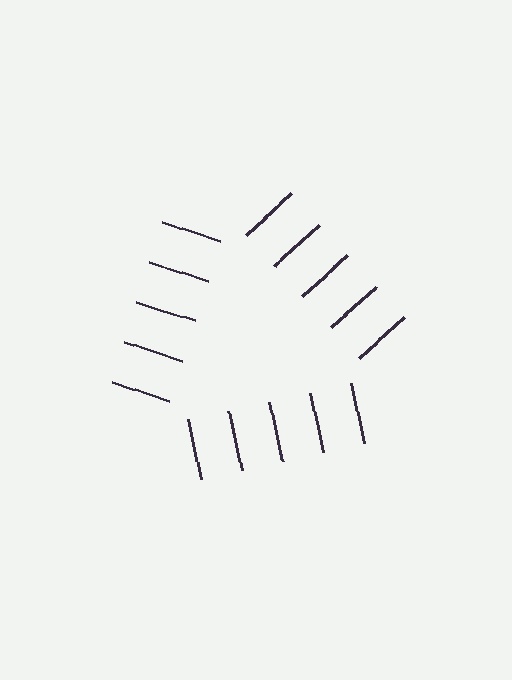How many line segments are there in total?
15 — 5 along each of the 3 edges.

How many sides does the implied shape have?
3 sides — the line-ends trace a triangle.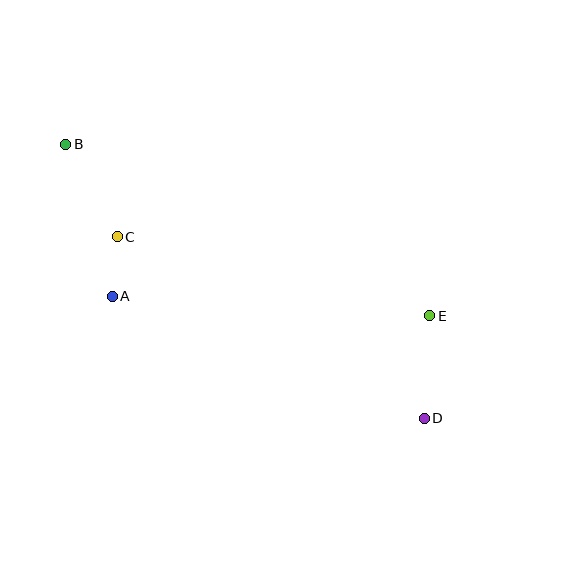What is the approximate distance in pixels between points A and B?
The distance between A and B is approximately 159 pixels.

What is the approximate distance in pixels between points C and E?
The distance between C and E is approximately 322 pixels.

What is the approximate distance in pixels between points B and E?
The distance between B and E is approximately 402 pixels.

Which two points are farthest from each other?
Points B and D are farthest from each other.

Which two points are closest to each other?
Points A and C are closest to each other.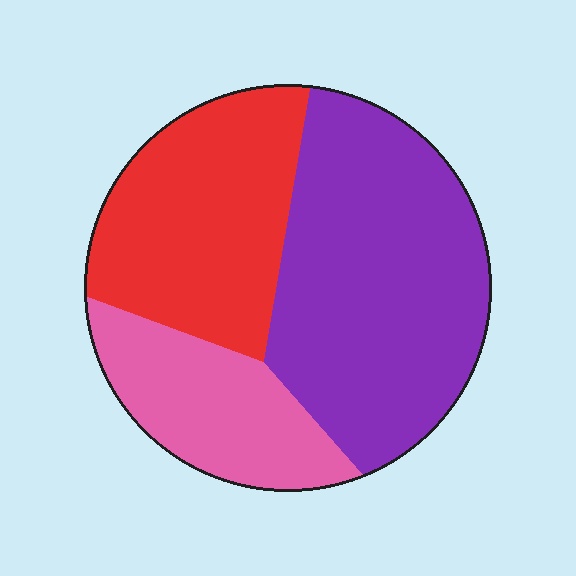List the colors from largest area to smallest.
From largest to smallest: purple, red, pink.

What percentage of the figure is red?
Red covers 32% of the figure.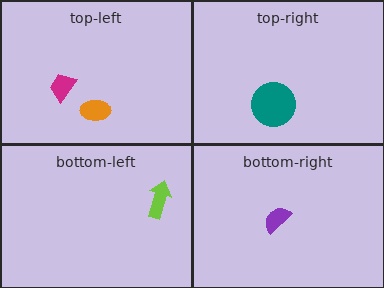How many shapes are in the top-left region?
2.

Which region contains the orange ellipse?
The top-left region.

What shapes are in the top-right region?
The teal circle.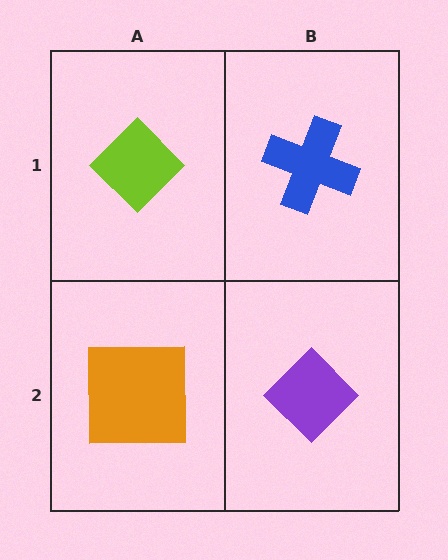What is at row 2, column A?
An orange square.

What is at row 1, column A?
A lime diamond.